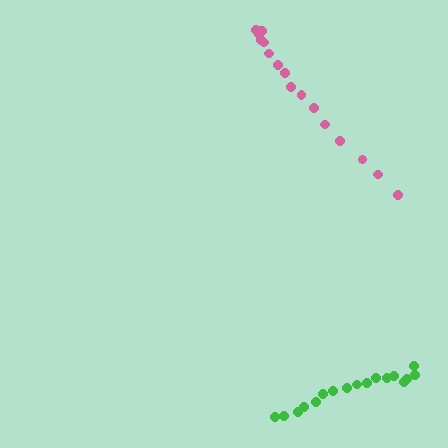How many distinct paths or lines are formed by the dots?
There are 2 distinct paths.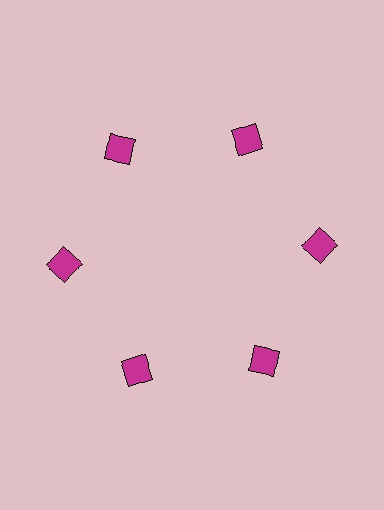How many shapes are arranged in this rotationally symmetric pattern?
There are 6 shapes, arranged in 6 groups of 1.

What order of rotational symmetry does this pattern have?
This pattern has 6-fold rotational symmetry.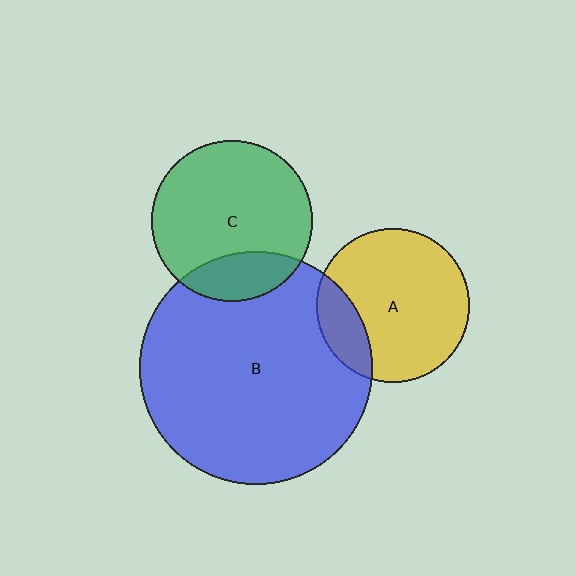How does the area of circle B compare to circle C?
Approximately 2.1 times.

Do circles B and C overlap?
Yes.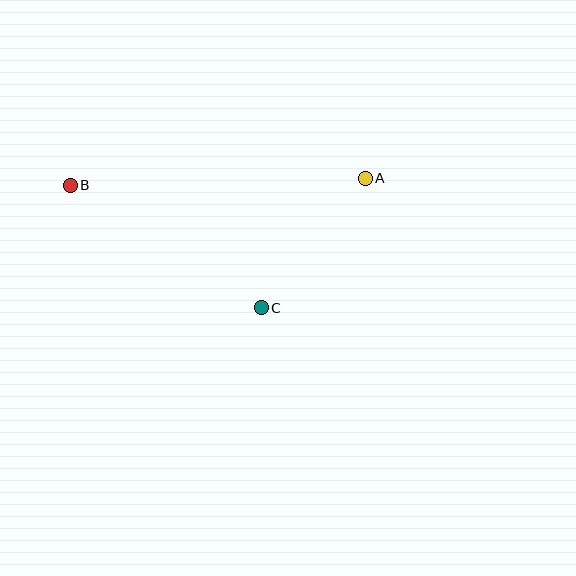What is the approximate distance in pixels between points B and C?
The distance between B and C is approximately 227 pixels.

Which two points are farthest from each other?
Points A and B are farthest from each other.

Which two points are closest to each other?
Points A and C are closest to each other.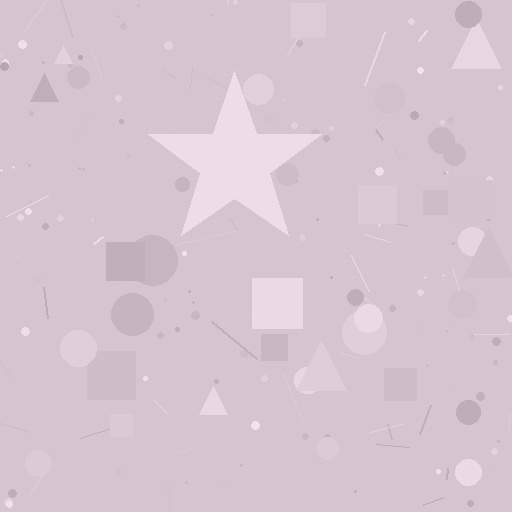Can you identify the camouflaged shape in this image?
The camouflaged shape is a star.